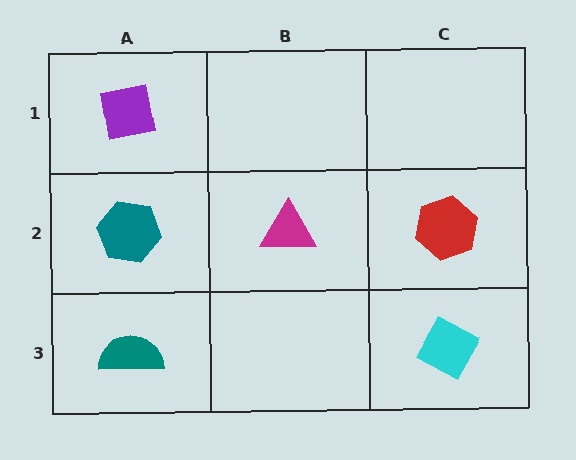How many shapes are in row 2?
3 shapes.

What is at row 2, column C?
A red hexagon.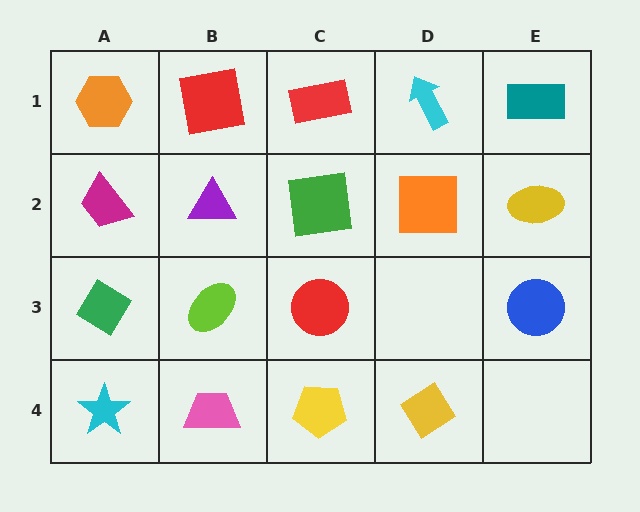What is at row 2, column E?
A yellow ellipse.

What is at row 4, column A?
A cyan star.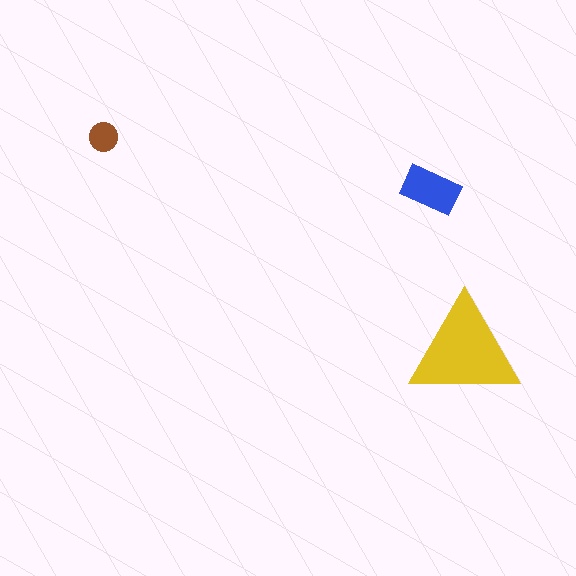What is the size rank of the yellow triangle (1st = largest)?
1st.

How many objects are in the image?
There are 3 objects in the image.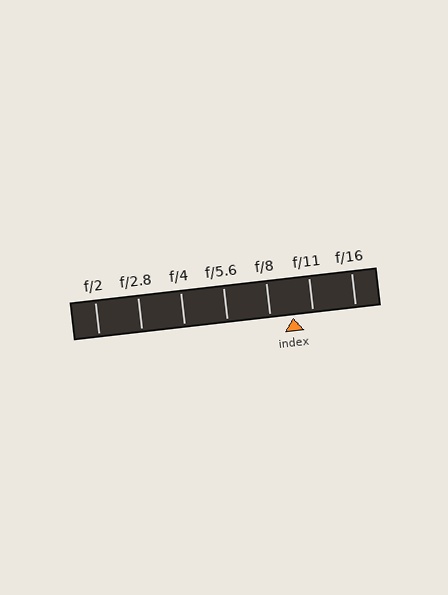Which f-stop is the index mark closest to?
The index mark is closest to f/11.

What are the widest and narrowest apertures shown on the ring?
The widest aperture shown is f/2 and the narrowest is f/16.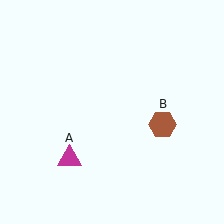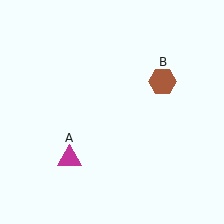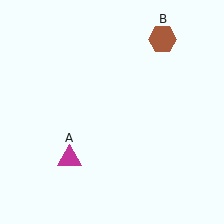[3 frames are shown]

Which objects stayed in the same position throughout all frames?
Magenta triangle (object A) remained stationary.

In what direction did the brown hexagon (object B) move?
The brown hexagon (object B) moved up.